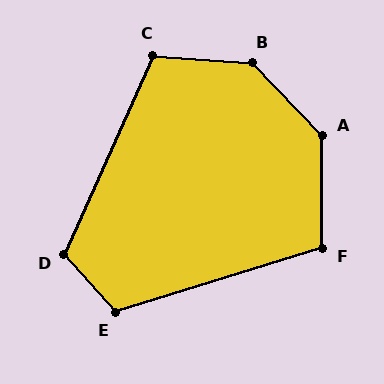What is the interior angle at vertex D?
Approximately 114 degrees (obtuse).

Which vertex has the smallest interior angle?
F, at approximately 107 degrees.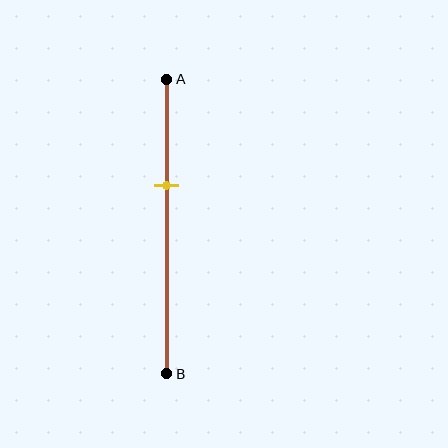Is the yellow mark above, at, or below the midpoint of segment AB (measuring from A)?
The yellow mark is above the midpoint of segment AB.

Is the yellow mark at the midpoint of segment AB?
No, the mark is at about 35% from A, not at the 50% midpoint.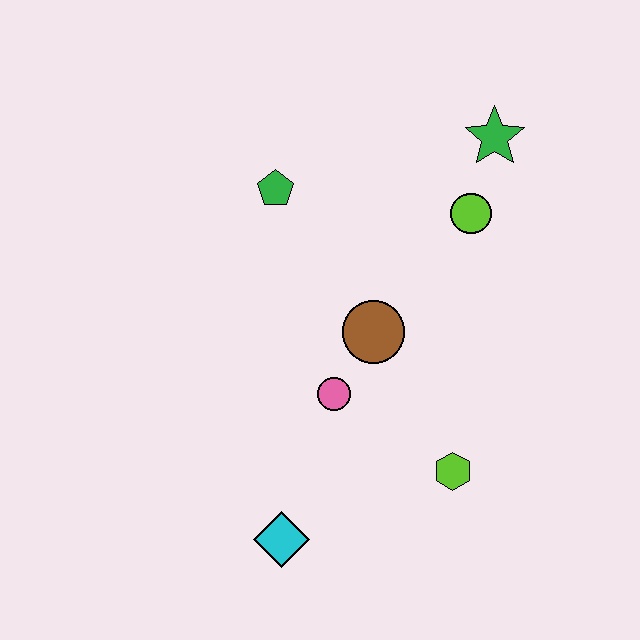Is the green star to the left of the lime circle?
No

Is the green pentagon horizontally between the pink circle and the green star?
No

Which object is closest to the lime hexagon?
The pink circle is closest to the lime hexagon.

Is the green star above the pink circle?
Yes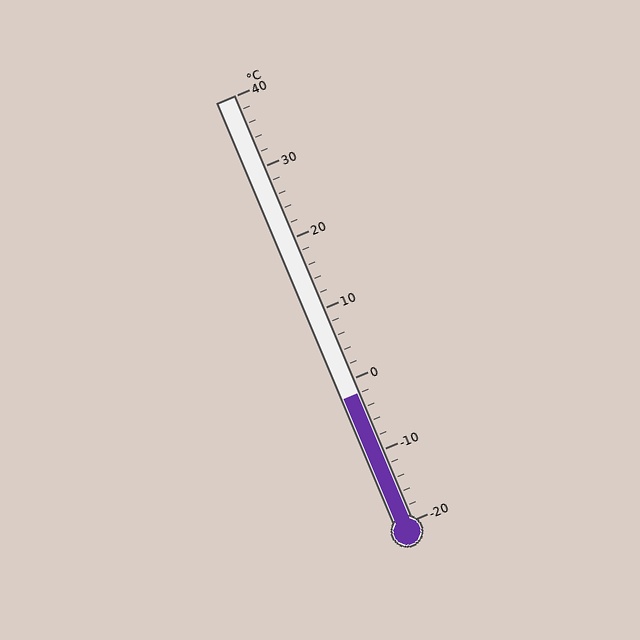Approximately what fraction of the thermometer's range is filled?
The thermometer is filled to approximately 30% of its range.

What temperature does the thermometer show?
The thermometer shows approximately -2°C.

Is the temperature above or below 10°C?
The temperature is below 10°C.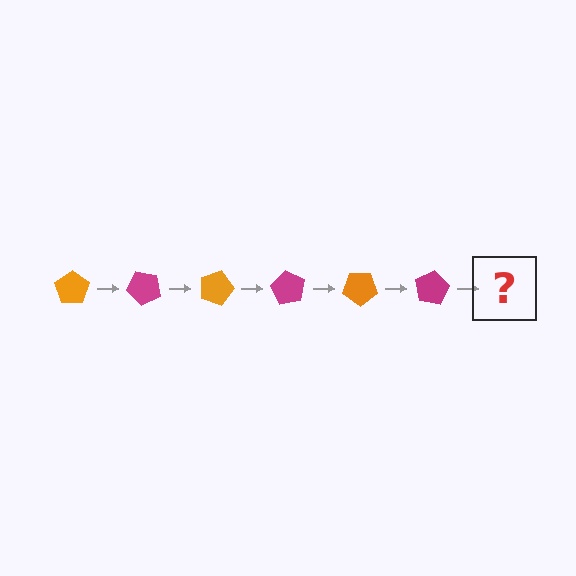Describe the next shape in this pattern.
It should be an orange pentagon, rotated 270 degrees from the start.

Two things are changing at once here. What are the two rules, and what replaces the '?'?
The two rules are that it rotates 45 degrees each step and the color cycles through orange and magenta. The '?' should be an orange pentagon, rotated 270 degrees from the start.